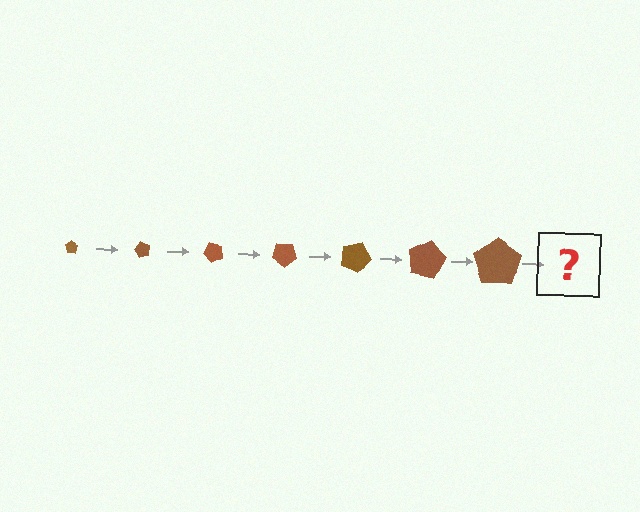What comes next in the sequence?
The next element should be a pentagon, larger than the previous one and rotated 420 degrees from the start.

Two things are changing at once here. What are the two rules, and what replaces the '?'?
The two rules are that the pentagon grows larger each step and it rotates 60 degrees each step. The '?' should be a pentagon, larger than the previous one and rotated 420 degrees from the start.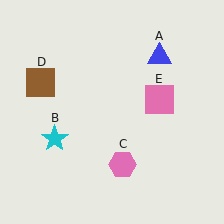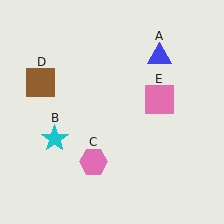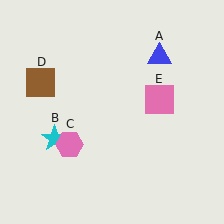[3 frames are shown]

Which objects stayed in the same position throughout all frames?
Blue triangle (object A) and cyan star (object B) and brown square (object D) and pink square (object E) remained stationary.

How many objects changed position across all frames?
1 object changed position: pink hexagon (object C).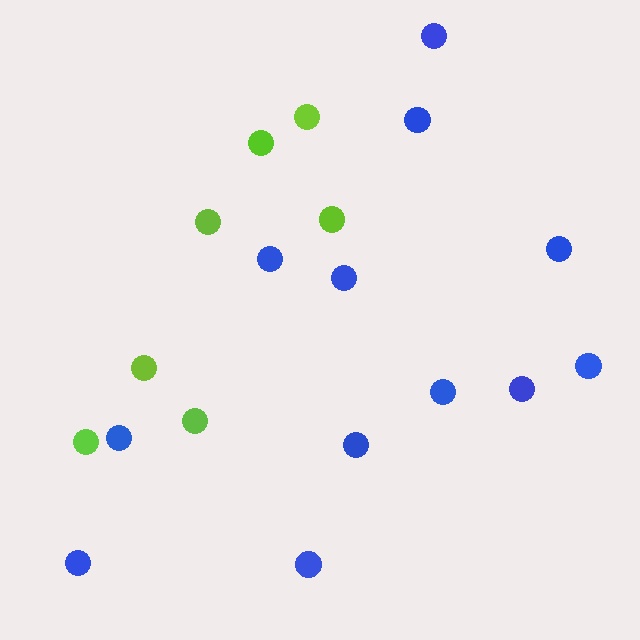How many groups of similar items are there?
There are 2 groups: one group of lime circles (7) and one group of blue circles (12).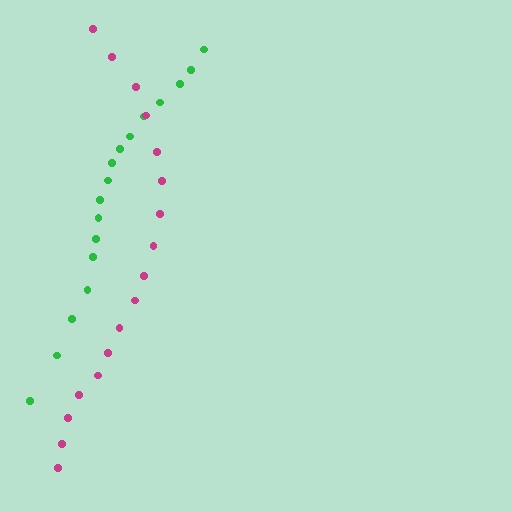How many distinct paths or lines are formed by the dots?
There are 2 distinct paths.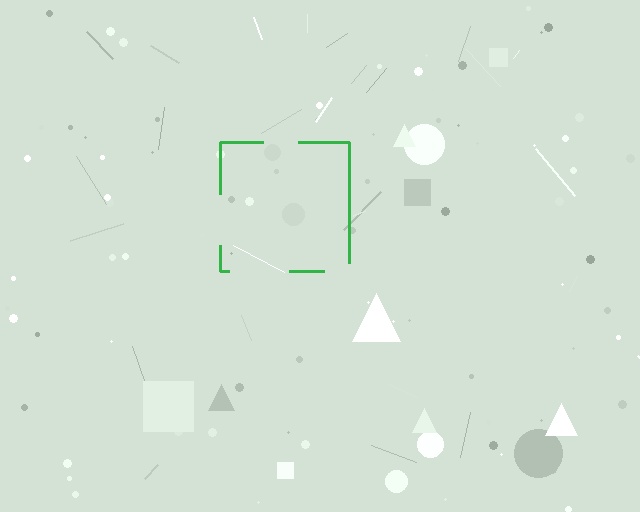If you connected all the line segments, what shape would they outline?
They would outline a square.